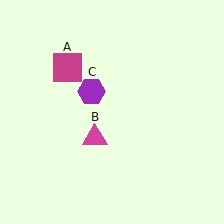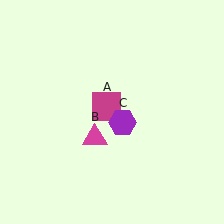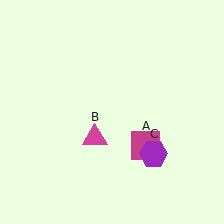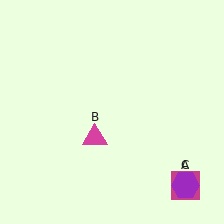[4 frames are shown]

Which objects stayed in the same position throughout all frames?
Magenta triangle (object B) remained stationary.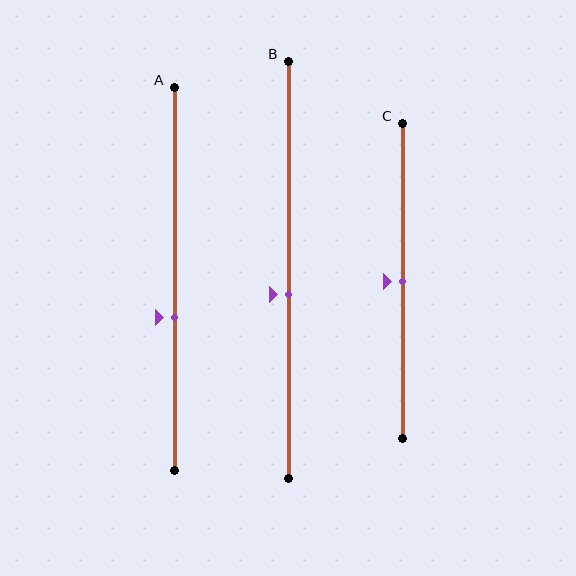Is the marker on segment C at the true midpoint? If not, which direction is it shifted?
Yes, the marker on segment C is at the true midpoint.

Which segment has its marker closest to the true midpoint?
Segment C has its marker closest to the true midpoint.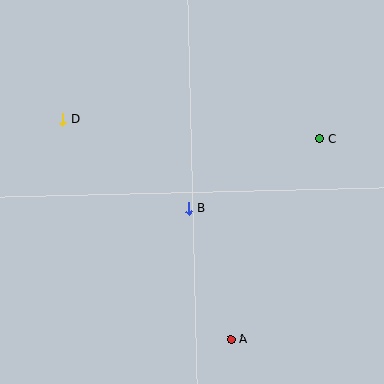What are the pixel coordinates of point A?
Point A is at (231, 340).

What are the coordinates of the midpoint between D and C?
The midpoint between D and C is at (191, 129).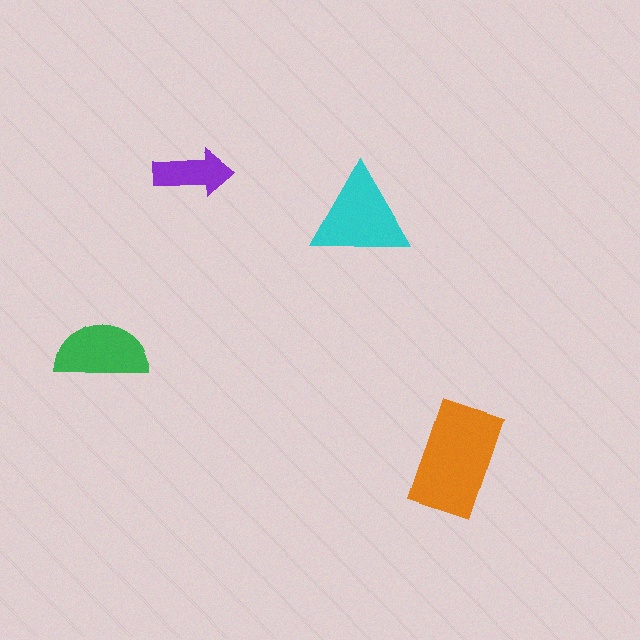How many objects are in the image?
There are 4 objects in the image.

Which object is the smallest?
The purple arrow.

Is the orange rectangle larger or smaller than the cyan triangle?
Larger.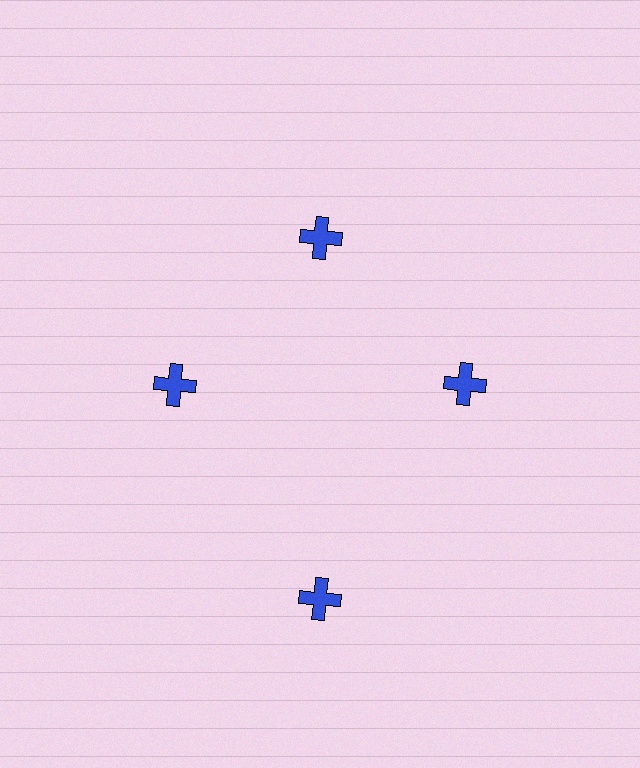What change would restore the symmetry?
The symmetry would be restored by moving it inward, back onto the ring so that all 4 crosses sit at equal angles and equal distance from the center.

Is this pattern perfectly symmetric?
No. The 4 blue crosses are arranged in a ring, but one element near the 6 o'clock position is pushed outward from the center, breaking the 4-fold rotational symmetry.